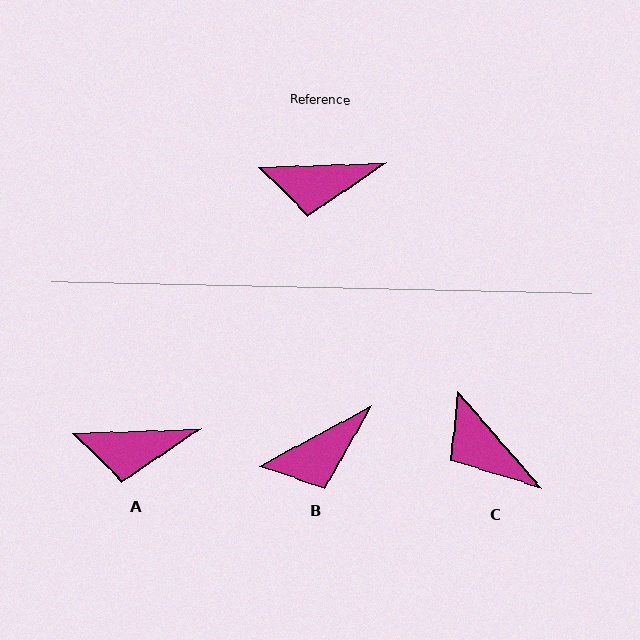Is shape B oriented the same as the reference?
No, it is off by about 26 degrees.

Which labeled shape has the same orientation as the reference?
A.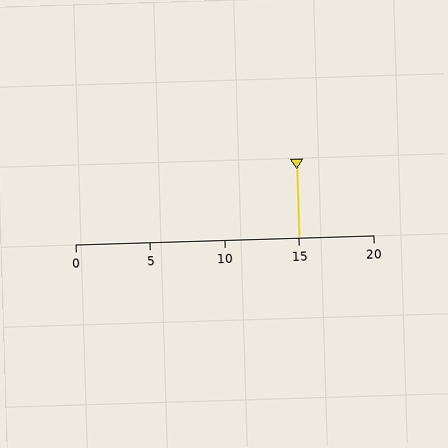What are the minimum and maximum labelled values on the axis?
The axis runs from 0 to 20.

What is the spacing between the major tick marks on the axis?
The major ticks are spaced 5 apart.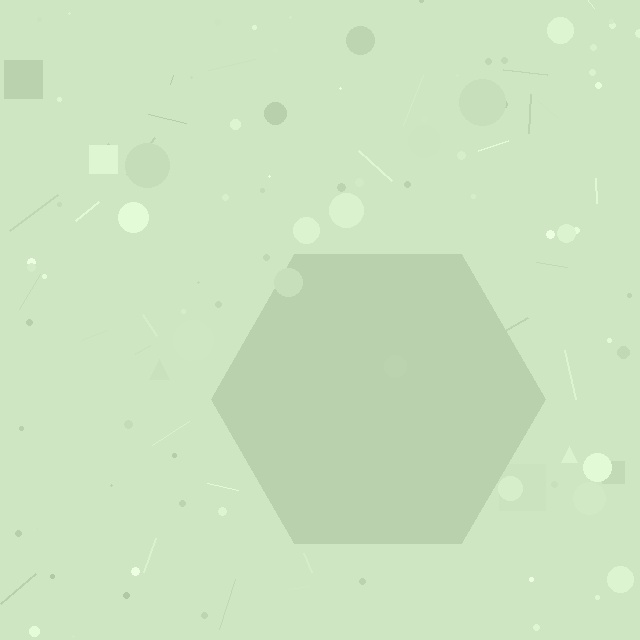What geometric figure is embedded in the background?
A hexagon is embedded in the background.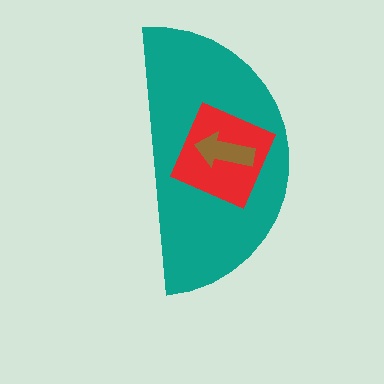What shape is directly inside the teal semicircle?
The red square.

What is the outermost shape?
The teal semicircle.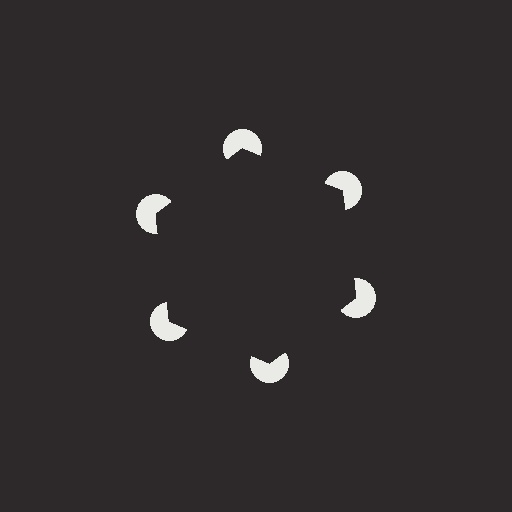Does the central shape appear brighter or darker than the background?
It typically appears slightly darker than the background, even though no actual brightness change is drawn.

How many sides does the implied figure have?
6 sides.